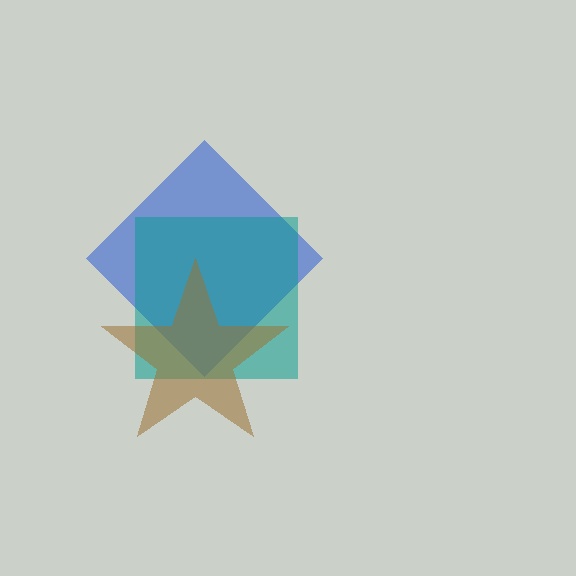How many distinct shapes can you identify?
There are 3 distinct shapes: a blue diamond, a teal square, a brown star.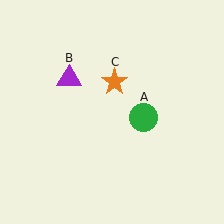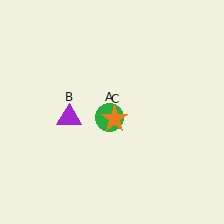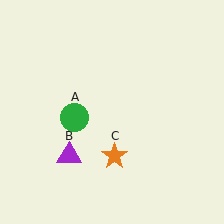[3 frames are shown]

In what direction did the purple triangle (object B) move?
The purple triangle (object B) moved down.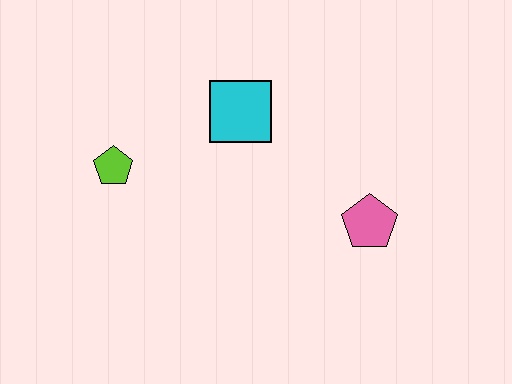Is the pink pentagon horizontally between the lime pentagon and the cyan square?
No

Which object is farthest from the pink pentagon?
The lime pentagon is farthest from the pink pentagon.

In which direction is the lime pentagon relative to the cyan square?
The lime pentagon is to the left of the cyan square.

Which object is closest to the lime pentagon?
The cyan square is closest to the lime pentagon.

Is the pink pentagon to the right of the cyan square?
Yes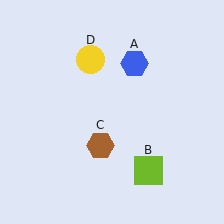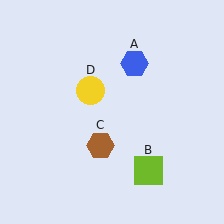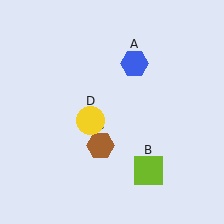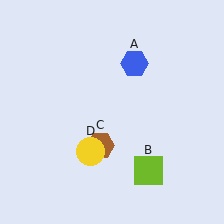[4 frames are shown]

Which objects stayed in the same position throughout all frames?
Blue hexagon (object A) and lime square (object B) and brown hexagon (object C) remained stationary.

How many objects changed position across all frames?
1 object changed position: yellow circle (object D).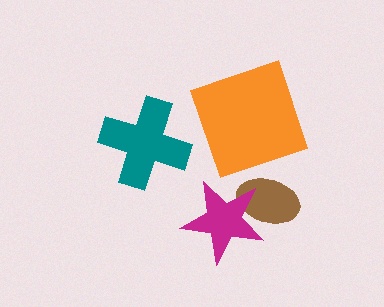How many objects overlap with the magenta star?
1 object overlaps with the magenta star.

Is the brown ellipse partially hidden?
Yes, it is partially covered by another shape.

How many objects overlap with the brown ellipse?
1 object overlaps with the brown ellipse.